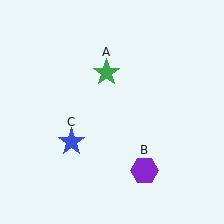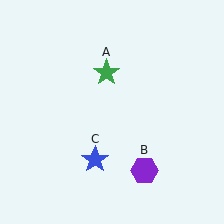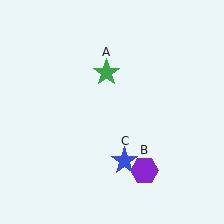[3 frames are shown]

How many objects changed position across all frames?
1 object changed position: blue star (object C).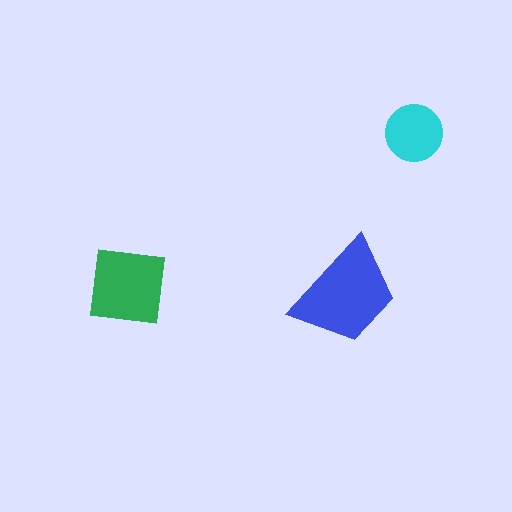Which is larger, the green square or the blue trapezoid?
The blue trapezoid.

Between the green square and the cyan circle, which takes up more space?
The green square.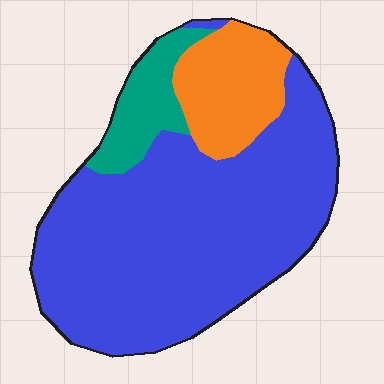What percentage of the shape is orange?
Orange takes up about one sixth (1/6) of the shape.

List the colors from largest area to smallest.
From largest to smallest: blue, orange, teal.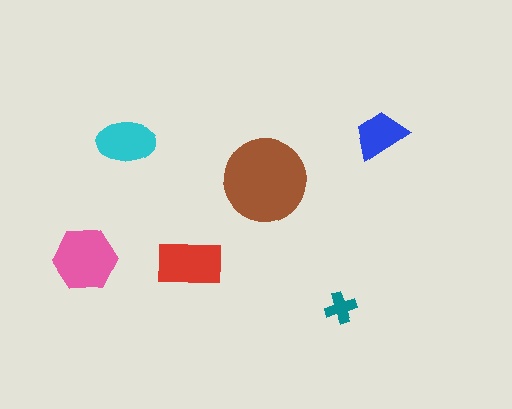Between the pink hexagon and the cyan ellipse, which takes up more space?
The pink hexagon.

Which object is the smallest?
The teal cross.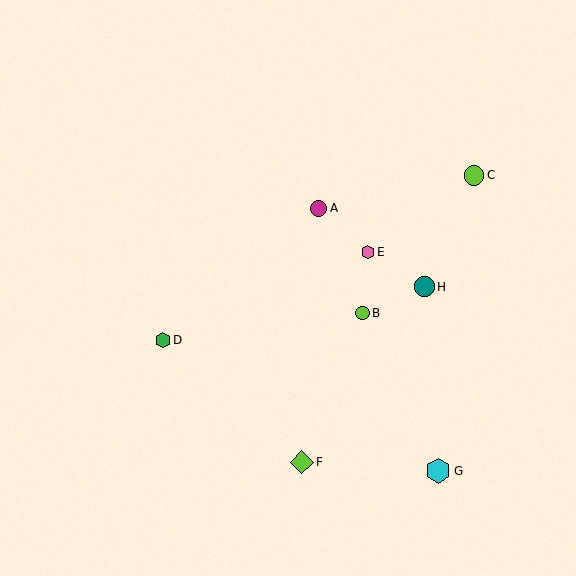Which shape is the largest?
The cyan hexagon (labeled G) is the largest.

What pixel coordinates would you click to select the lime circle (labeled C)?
Click at (474, 176) to select the lime circle C.